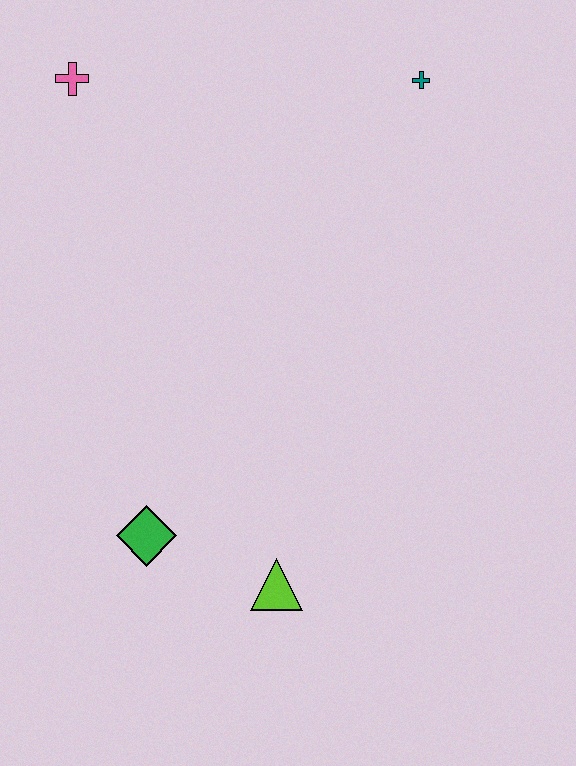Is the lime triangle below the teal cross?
Yes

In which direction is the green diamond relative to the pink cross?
The green diamond is below the pink cross.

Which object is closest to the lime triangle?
The green diamond is closest to the lime triangle.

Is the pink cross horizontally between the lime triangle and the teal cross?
No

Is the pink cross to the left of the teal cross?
Yes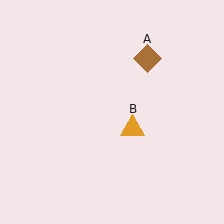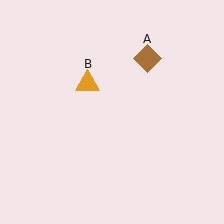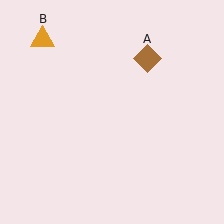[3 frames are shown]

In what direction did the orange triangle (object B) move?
The orange triangle (object B) moved up and to the left.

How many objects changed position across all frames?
1 object changed position: orange triangle (object B).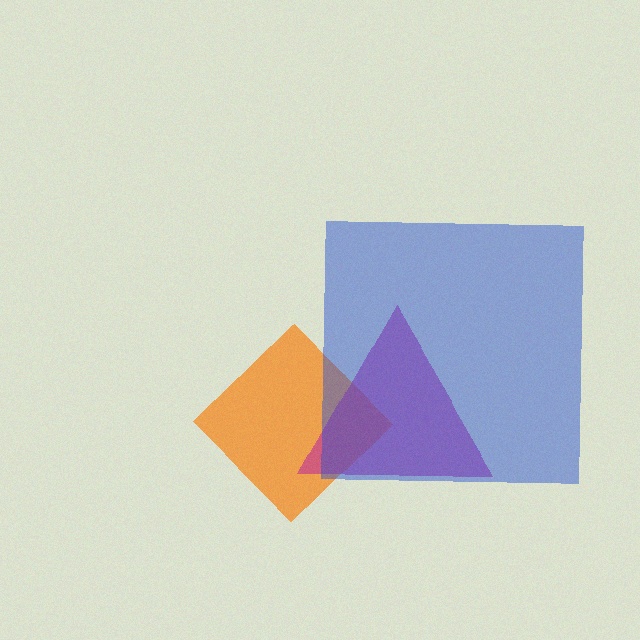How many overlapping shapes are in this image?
There are 3 overlapping shapes in the image.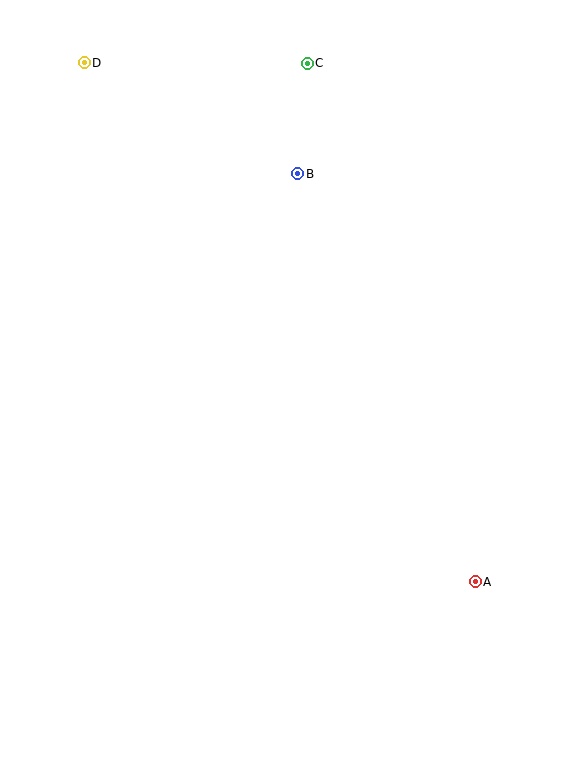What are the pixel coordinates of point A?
Point A is at (475, 582).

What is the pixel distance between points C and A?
The distance between C and A is 545 pixels.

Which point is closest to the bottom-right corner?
Point A is closest to the bottom-right corner.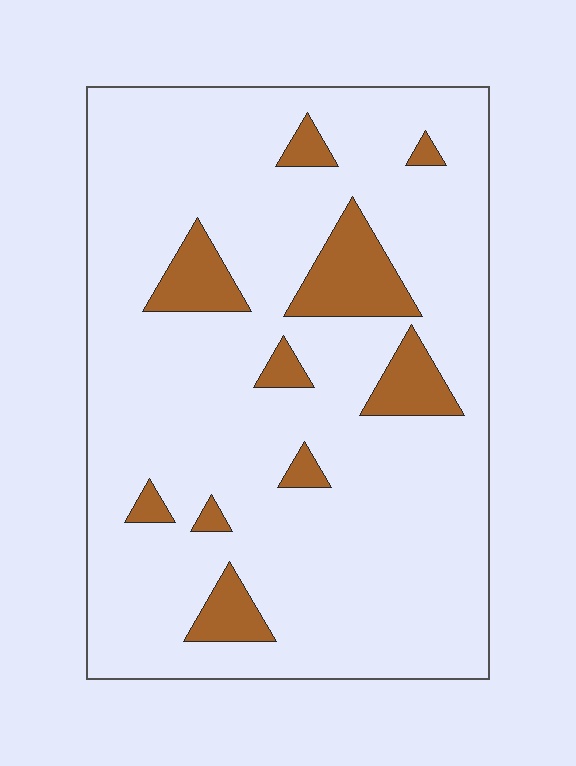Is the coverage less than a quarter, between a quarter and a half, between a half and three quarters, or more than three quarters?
Less than a quarter.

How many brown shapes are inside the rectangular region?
10.